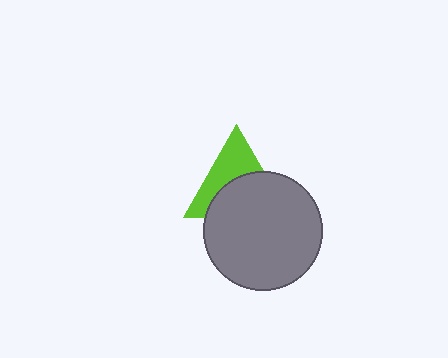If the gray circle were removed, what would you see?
You would see the complete lime triangle.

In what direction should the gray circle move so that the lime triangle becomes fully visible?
The gray circle should move down. That is the shortest direction to clear the overlap and leave the lime triangle fully visible.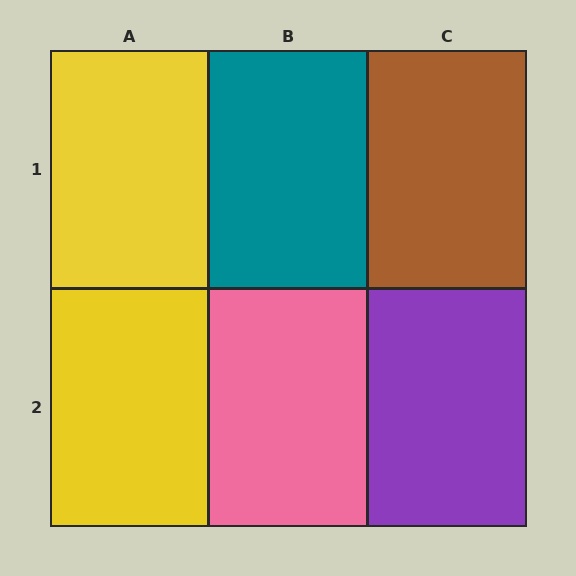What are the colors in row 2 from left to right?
Yellow, pink, purple.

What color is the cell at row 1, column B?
Teal.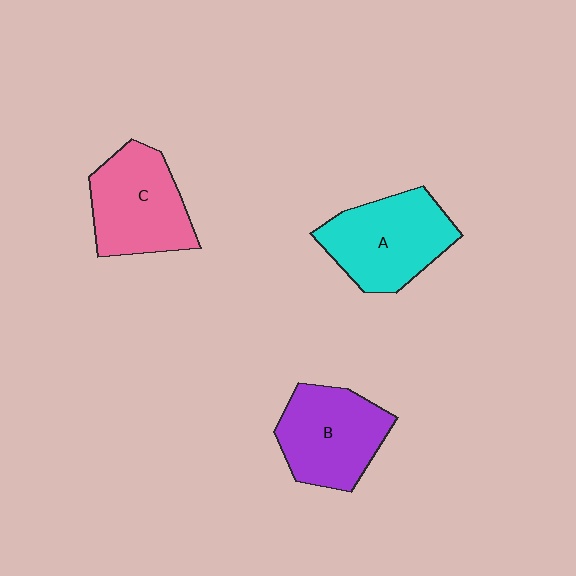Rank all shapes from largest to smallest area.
From largest to smallest: A (cyan), C (pink), B (purple).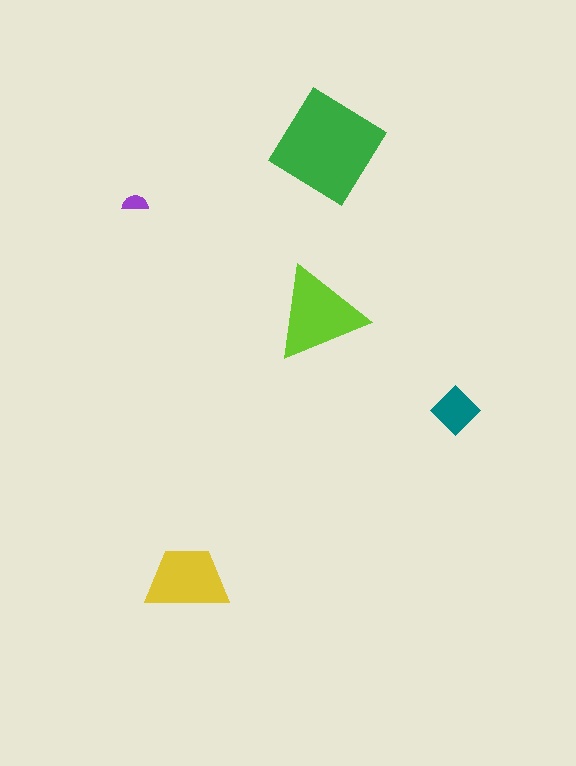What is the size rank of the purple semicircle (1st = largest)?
5th.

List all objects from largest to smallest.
The green diamond, the lime triangle, the yellow trapezoid, the teal diamond, the purple semicircle.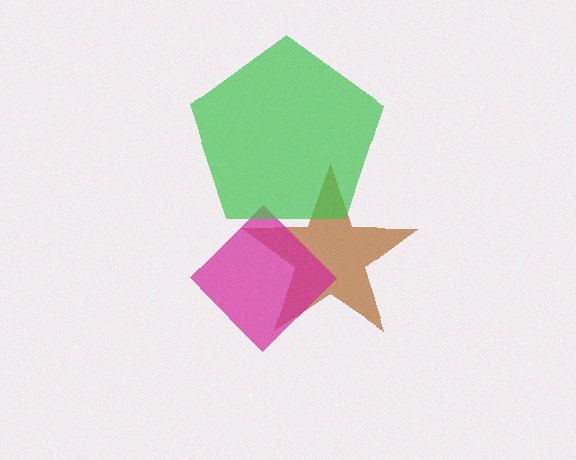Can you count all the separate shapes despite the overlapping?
Yes, there are 3 separate shapes.